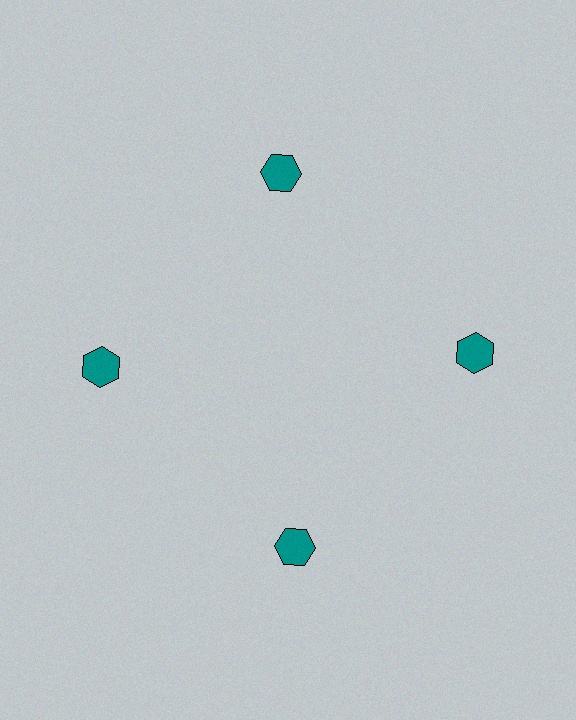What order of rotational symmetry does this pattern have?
This pattern has 4-fold rotational symmetry.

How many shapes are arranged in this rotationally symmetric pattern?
There are 4 shapes, arranged in 4 groups of 1.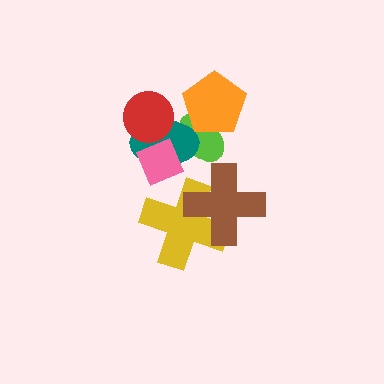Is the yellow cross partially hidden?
Yes, it is partially covered by another shape.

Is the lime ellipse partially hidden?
Yes, it is partially covered by another shape.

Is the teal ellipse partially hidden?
Yes, it is partially covered by another shape.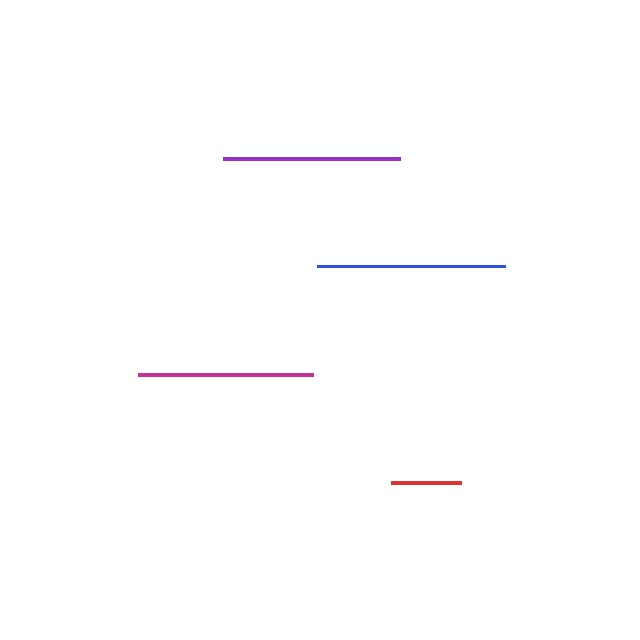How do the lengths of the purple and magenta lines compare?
The purple and magenta lines are approximately the same length.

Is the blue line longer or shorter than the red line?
The blue line is longer than the red line.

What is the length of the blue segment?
The blue segment is approximately 188 pixels long.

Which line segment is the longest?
The blue line is the longest at approximately 188 pixels.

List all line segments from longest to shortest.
From longest to shortest: blue, purple, magenta, red.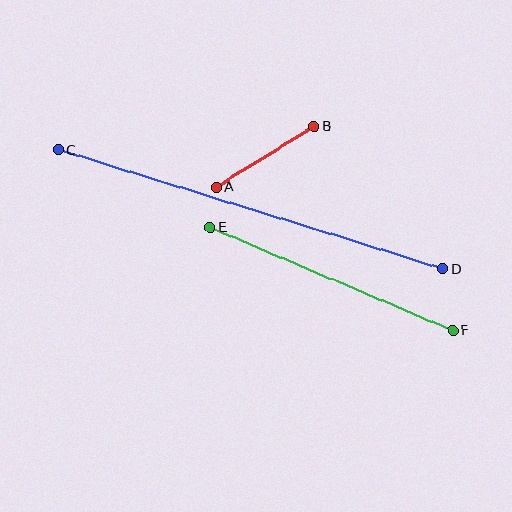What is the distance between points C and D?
The distance is approximately 403 pixels.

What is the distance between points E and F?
The distance is approximately 263 pixels.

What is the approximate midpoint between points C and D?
The midpoint is at approximately (251, 209) pixels.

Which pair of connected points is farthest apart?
Points C and D are farthest apart.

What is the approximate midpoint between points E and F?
The midpoint is at approximately (331, 279) pixels.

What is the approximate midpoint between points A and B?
The midpoint is at approximately (265, 156) pixels.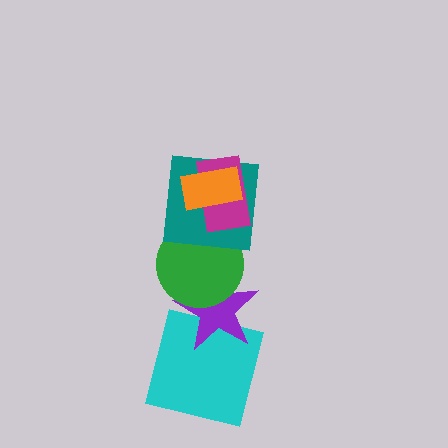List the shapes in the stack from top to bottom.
From top to bottom: the orange rectangle, the magenta rectangle, the teal square, the green circle, the purple star, the cyan square.